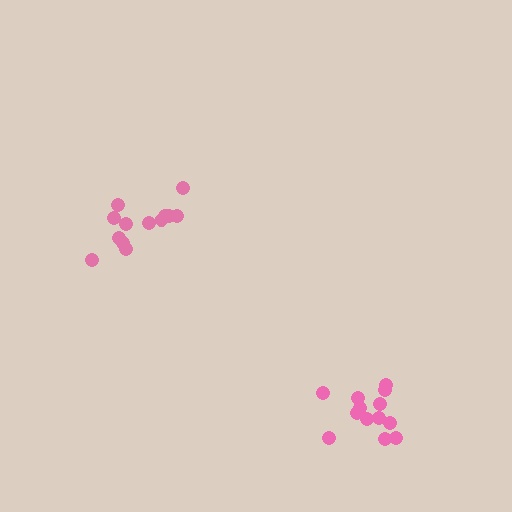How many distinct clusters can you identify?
There are 2 distinct clusters.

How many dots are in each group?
Group 1: 13 dots, Group 2: 13 dots (26 total).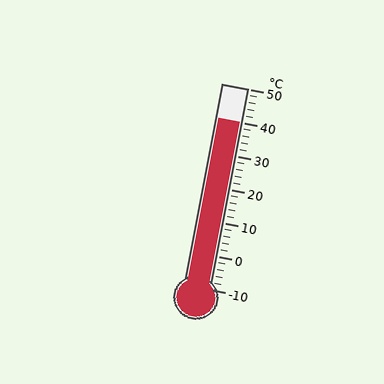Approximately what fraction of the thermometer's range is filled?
The thermometer is filled to approximately 85% of its range.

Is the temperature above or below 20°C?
The temperature is above 20°C.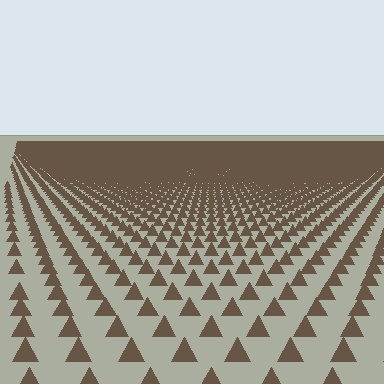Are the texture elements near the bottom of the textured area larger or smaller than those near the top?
Larger. Near the bottom, elements are closer to the viewer and appear at a bigger on-screen size.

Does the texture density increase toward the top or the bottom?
Density increases toward the top.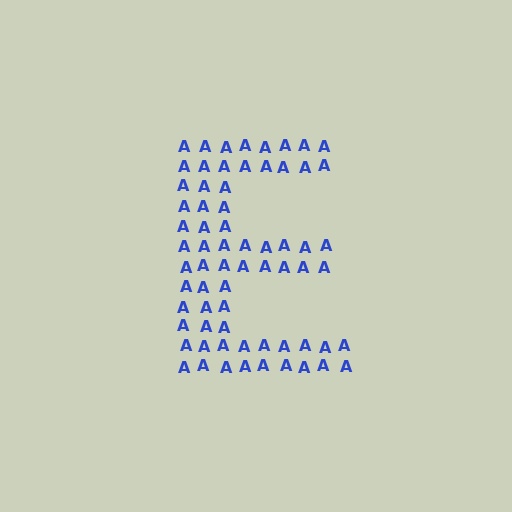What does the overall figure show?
The overall figure shows the letter E.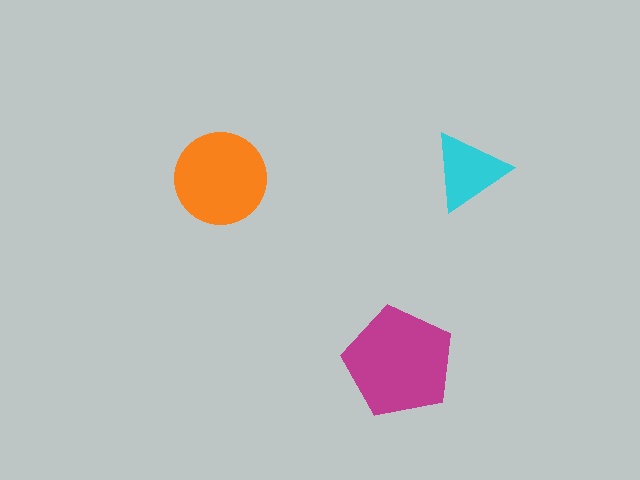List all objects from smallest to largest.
The cyan triangle, the orange circle, the magenta pentagon.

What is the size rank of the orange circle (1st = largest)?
2nd.